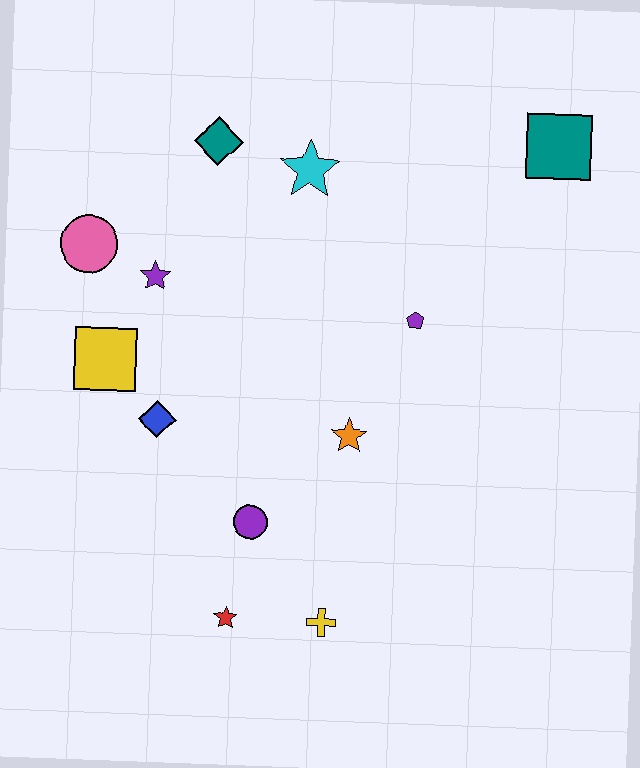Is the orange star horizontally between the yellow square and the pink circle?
No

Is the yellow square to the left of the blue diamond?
Yes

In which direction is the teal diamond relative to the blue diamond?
The teal diamond is above the blue diamond.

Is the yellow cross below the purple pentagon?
Yes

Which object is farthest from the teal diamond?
The yellow cross is farthest from the teal diamond.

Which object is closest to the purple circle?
The red star is closest to the purple circle.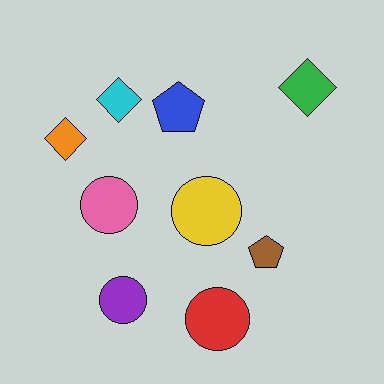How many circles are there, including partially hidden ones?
There are 4 circles.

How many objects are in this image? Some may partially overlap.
There are 9 objects.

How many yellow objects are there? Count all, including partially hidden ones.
There is 1 yellow object.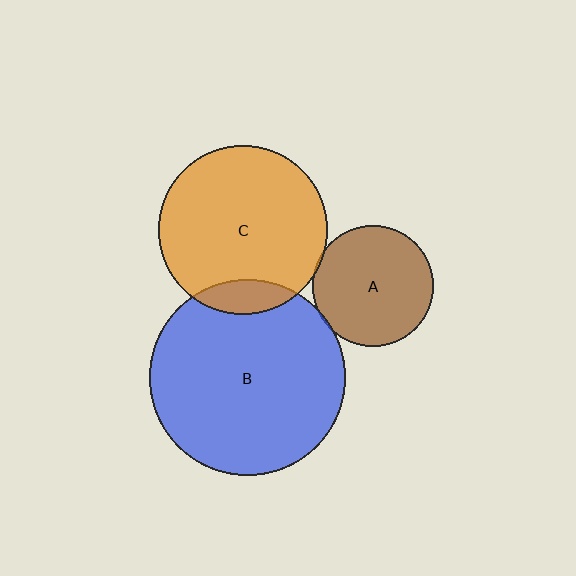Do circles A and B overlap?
Yes.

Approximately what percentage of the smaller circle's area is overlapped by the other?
Approximately 5%.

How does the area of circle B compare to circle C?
Approximately 1.3 times.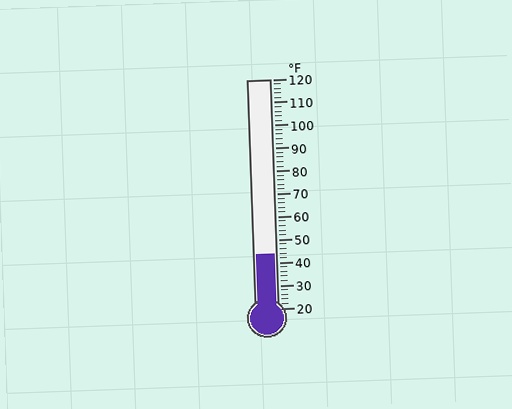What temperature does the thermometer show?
The thermometer shows approximately 44°F.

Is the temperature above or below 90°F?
The temperature is below 90°F.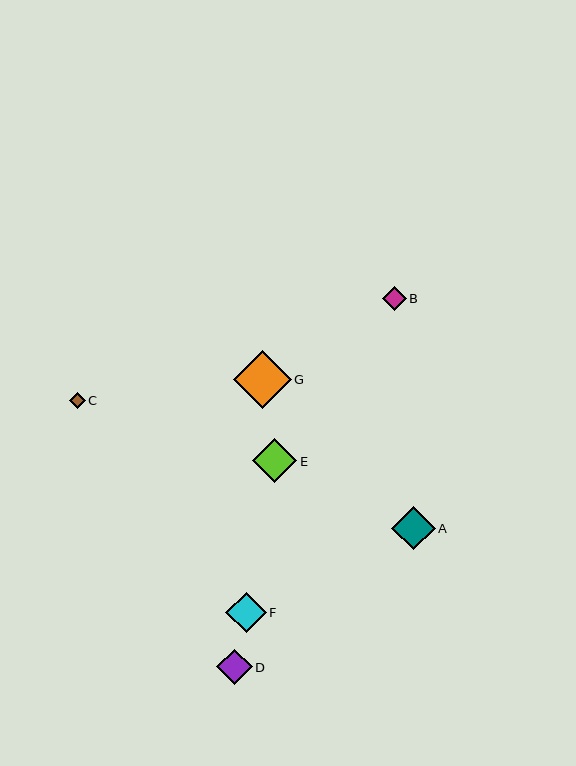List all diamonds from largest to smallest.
From largest to smallest: G, E, A, F, D, B, C.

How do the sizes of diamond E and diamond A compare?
Diamond E and diamond A are approximately the same size.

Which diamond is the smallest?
Diamond C is the smallest with a size of approximately 16 pixels.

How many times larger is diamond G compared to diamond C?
Diamond G is approximately 3.7 times the size of diamond C.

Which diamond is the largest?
Diamond G is the largest with a size of approximately 58 pixels.